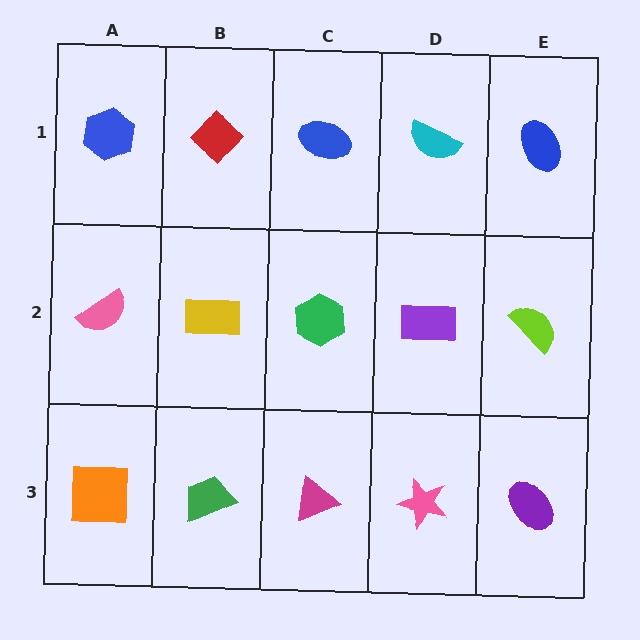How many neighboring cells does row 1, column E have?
2.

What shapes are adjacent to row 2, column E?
A blue ellipse (row 1, column E), a purple ellipse (row 3, column E), a purple rectangle (row 2, column D).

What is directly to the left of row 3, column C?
A green trapezoid.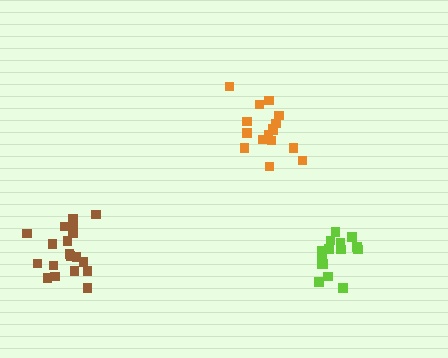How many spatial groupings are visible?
There are 3 spatial groupings.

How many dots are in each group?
Group 1: 17 dots, Group 2: 20 dots, Group 3: 15 dots (52 total).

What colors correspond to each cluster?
The clusters are colored: orange, brown, lime.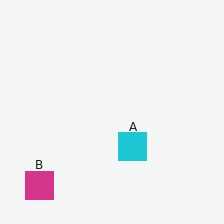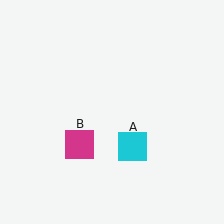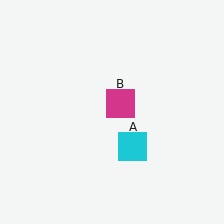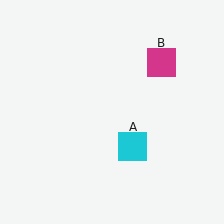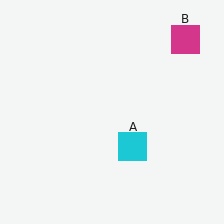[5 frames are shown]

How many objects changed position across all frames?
1 object changed position: magenta square (object B).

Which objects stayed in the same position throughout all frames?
Cyan square (object A) remained stationary.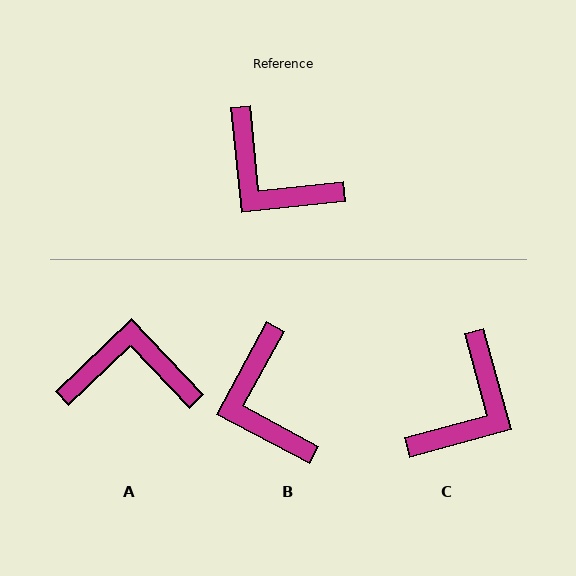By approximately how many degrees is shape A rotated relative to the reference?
Approximately 142 degrees clockwise.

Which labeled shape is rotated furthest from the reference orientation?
A, about 142 degrees away.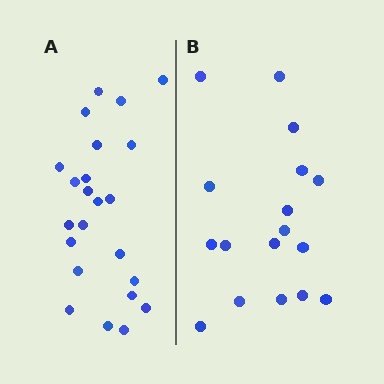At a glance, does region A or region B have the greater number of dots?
Region A (the left region) has more dots.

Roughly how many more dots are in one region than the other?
Region A has about 6 more dots than region B.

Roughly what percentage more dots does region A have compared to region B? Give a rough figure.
About 35% more.